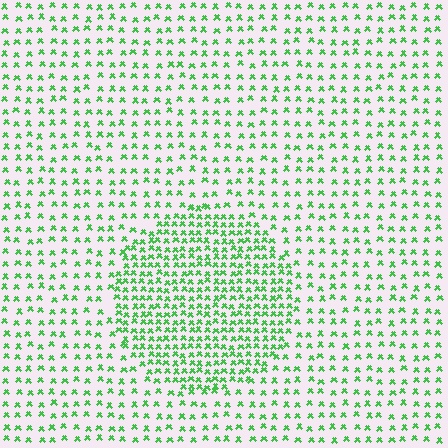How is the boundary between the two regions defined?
The boundary is defined by a change in element density (approximately 2.1x ratio). All elements are the same color, size, and shape.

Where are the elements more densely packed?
The elements are more densely packed inside the circle boundary.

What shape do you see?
I see a circle.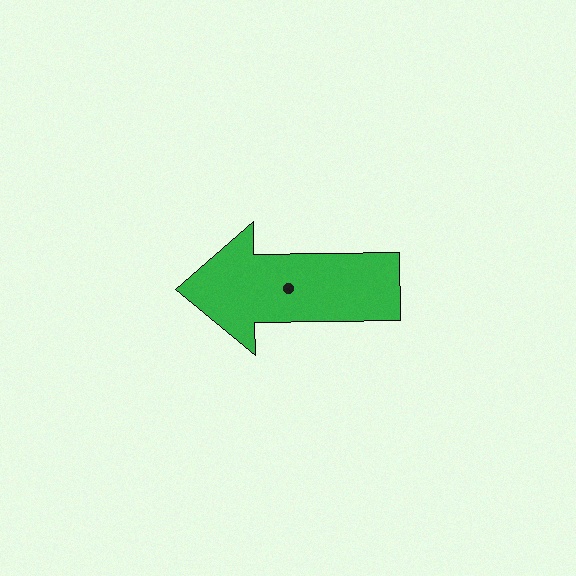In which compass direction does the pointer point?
West.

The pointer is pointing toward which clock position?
Roughly 9 o'clock.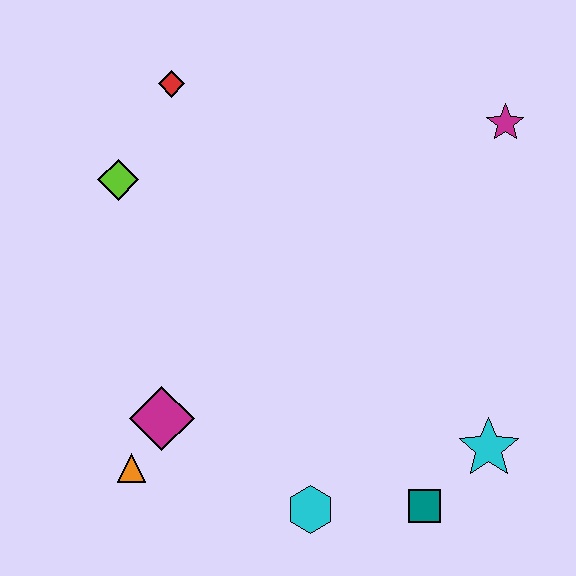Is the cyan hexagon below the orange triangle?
Yes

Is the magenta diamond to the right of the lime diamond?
Yes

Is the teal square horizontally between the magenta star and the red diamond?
Yes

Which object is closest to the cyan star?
The teal square is closest to the cyan star.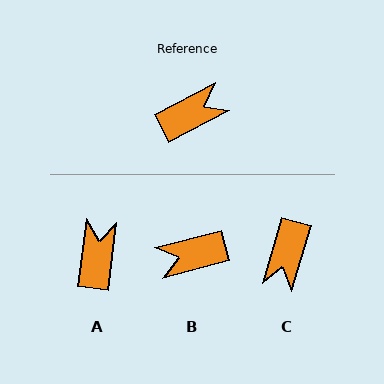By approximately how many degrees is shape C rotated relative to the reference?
Approximately 134 degrees clockwise.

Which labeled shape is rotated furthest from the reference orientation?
B, about 167 degrees away.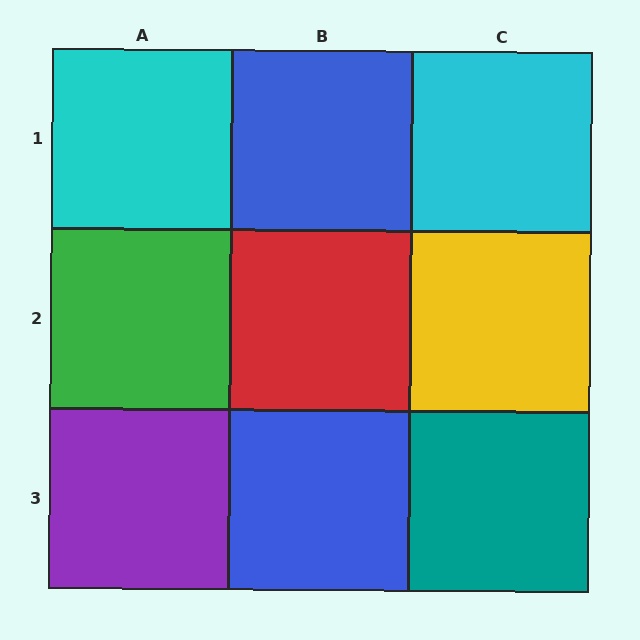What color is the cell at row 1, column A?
Cyan.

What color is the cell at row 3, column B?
Blue.